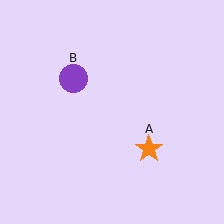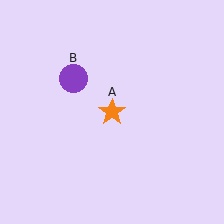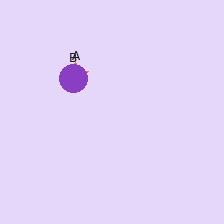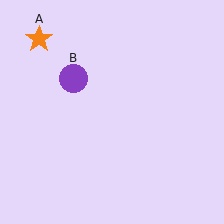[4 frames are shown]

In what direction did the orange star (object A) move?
The orange star (object A) moved up and to the left.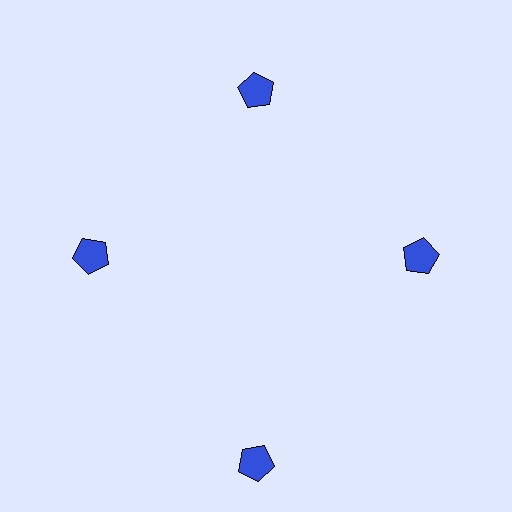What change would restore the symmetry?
The symmetry would be restored by moving it inward, back onto the ring so that all 4 pentagons sit at equal angles and equal distance from the center.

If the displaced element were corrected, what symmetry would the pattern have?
It would have 4-fold rotational symmetry — the pattern would map onto itself every 90 degrees.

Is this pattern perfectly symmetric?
No. The 4 blue pentagons are arranged in a ring, but one element near the 6 o'clock position is pushed outward from the center, breaking the 4-fold rotational symmetry.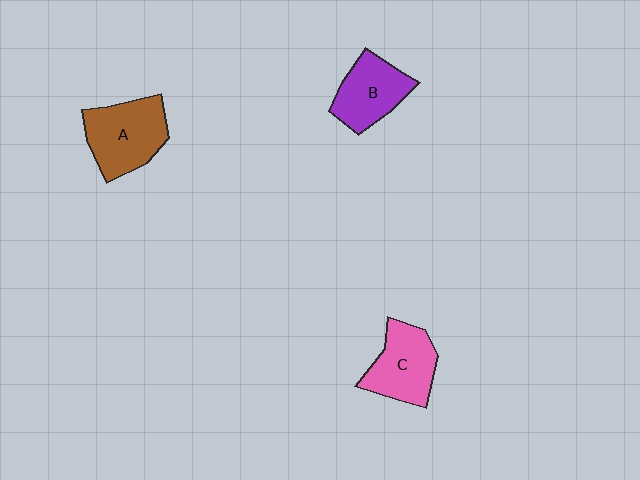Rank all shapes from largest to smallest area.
From largest to smallest: A (brown), C (pink), B (purple).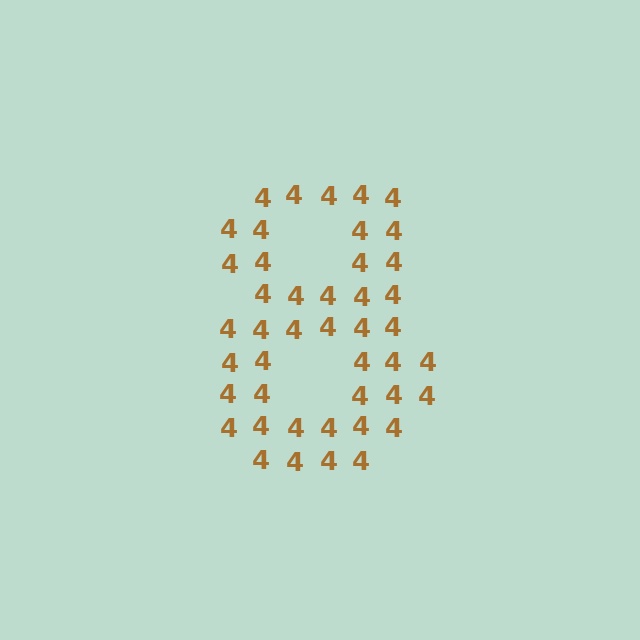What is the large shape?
The large shape is the digit 8.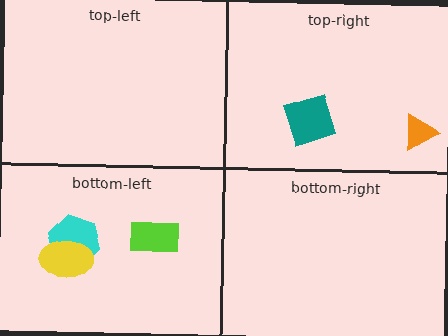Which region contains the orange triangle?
The top-right region.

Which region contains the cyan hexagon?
The bottom-left region.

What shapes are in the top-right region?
The teal square, the orange triangle.